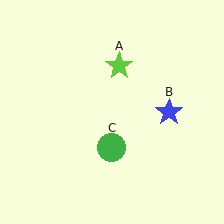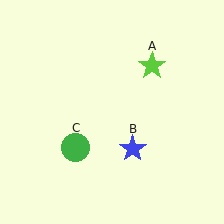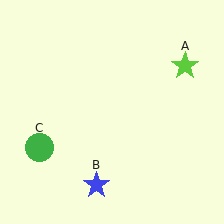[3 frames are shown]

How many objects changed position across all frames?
3 objects changed position: lime star (object A), blue star (object B), green circle (object C).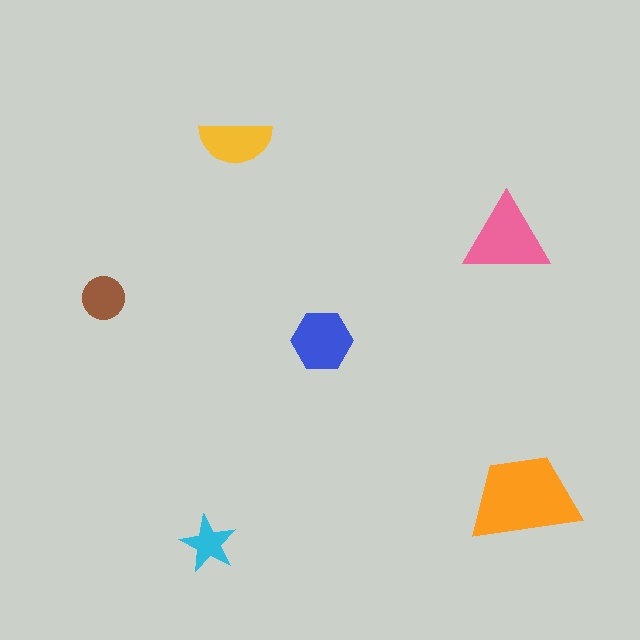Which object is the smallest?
The cyan star.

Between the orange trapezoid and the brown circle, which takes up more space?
The orange trapezoid.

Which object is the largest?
The orange trapezoid.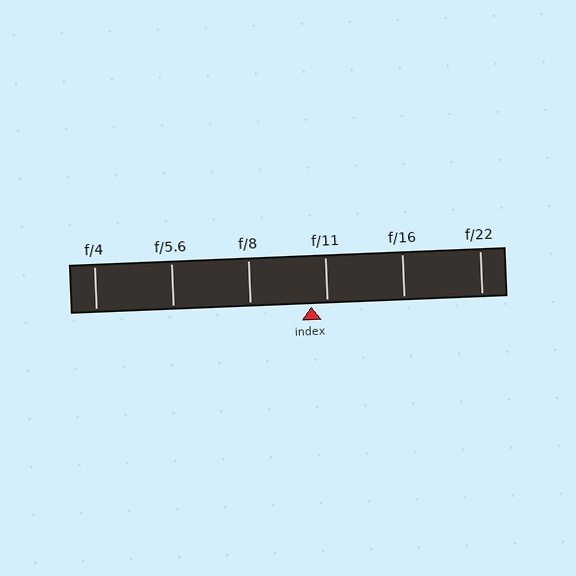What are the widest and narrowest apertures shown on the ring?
The widest aperture shown is f/4 and the narrowest is f/22.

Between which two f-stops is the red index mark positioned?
The index mark is between f/8 and f/11.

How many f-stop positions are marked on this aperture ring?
There are 6 f-stop positions marked.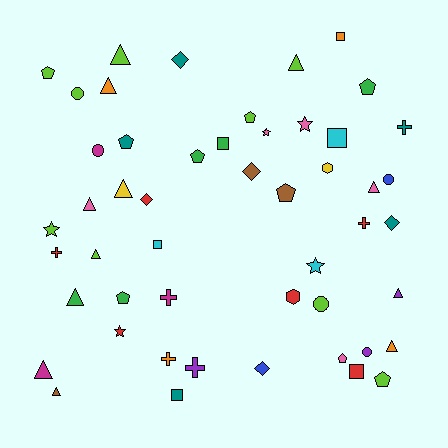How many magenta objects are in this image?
There are 3 magenta objects.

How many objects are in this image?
There are 50 objects.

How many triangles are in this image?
There are 12 triangles.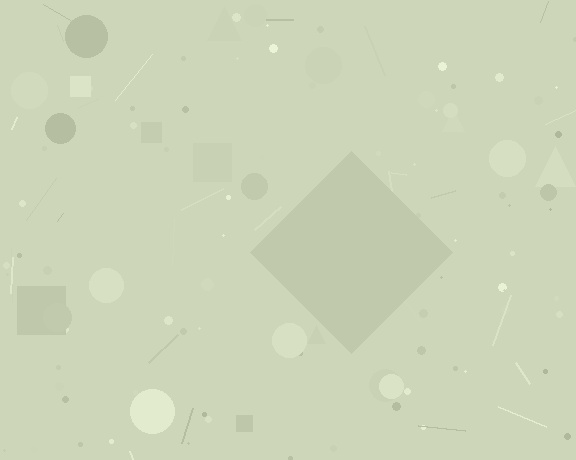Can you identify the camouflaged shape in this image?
The camouflaged shape is a diamond.